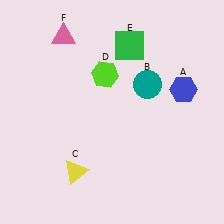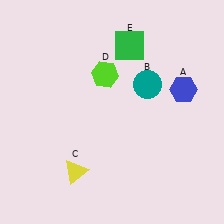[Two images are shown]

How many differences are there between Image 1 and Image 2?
There is 1 difference between the two images.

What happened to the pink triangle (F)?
The pink triangle (F) was removed in Image 2. It was in the top-left area of Image 1.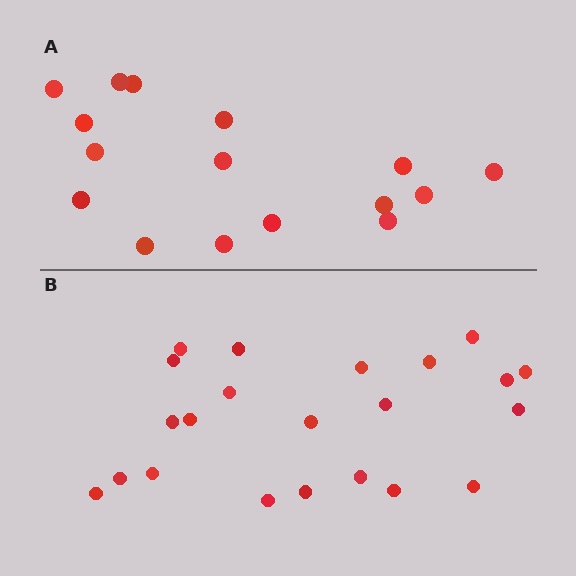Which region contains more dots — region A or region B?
Region B (the bottom region) has more dots.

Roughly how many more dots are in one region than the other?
Region B has about 6 more dots than region A.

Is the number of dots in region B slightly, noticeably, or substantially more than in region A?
Region B has noticeably more, but not dramatically so. The ratio is roughly 1.4 to 1.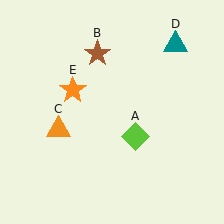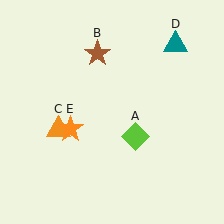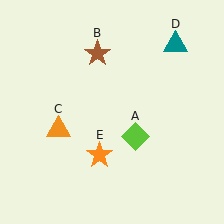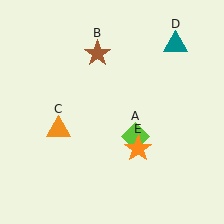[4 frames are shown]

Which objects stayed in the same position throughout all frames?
Lime diamond (object A) and brown star (object B) and orange triangle (object C) and teal triangle (object D) remained stationary.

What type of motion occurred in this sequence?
The orange star (object E) rotated counterclockwise around the center of the scene.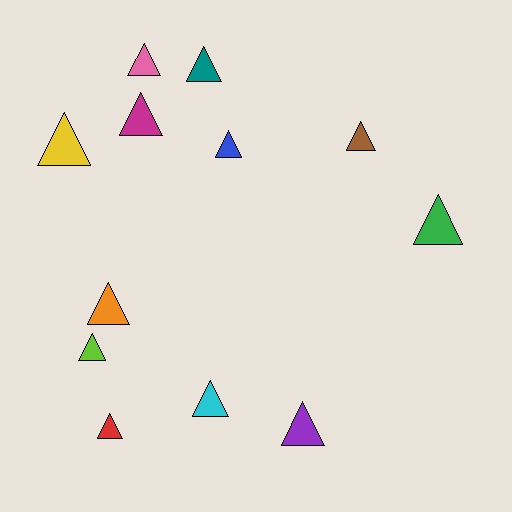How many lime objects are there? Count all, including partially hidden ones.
There is 1 lime object.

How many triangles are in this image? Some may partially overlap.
There are 12 triangles.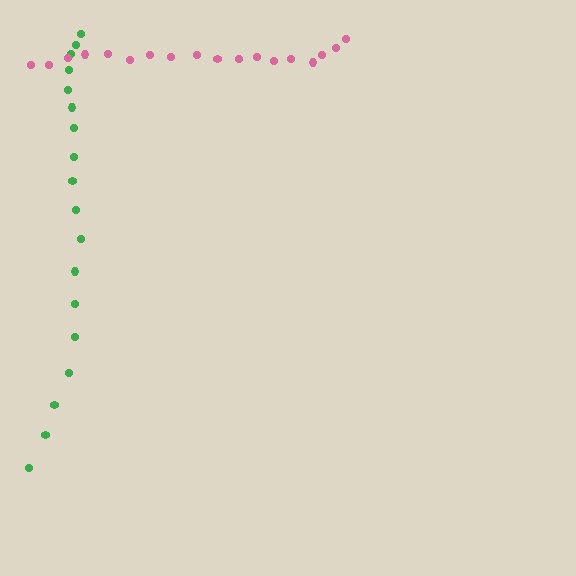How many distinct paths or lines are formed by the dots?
There are 2 distinct paths.